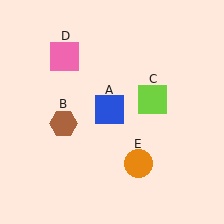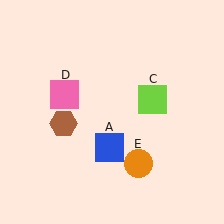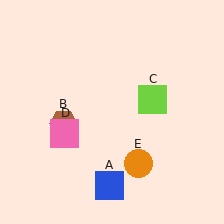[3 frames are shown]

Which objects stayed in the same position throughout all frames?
Brown hexagon (object B) and lime square (object C) and orange circle (object E) remained stationary.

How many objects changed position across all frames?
2 objects changed position: blue square (object A), pink square (object D).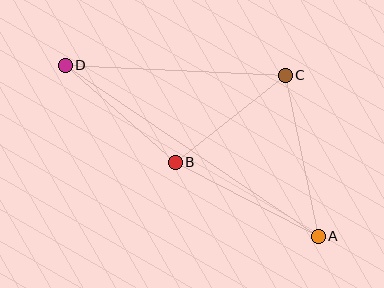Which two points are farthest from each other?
Points A and D are farthest from each other.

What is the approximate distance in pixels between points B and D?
The distance between B and D is approximately 147 pixels.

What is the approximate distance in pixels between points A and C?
The distance between A and C is approximately 164 pixels.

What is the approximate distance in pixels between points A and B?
The distance between A and B is approximately 161 pixels.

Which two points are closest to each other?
Points B and C are closest to each other.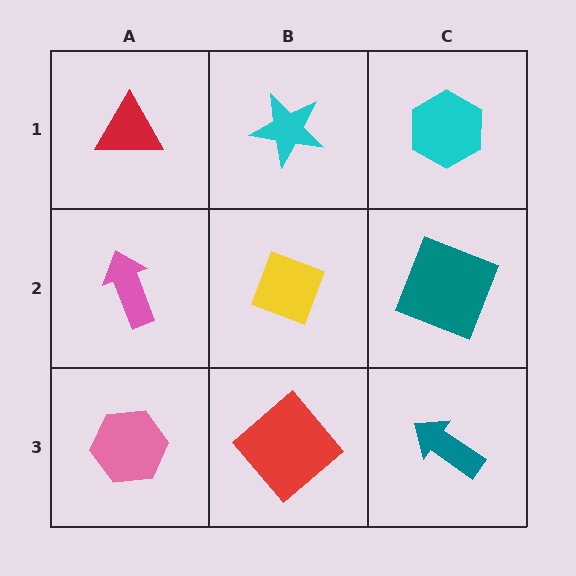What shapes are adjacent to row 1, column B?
A yellow diamond (row 2, column B), a red triangle (row 1, column A), a cyan hexagon (row 1, column C).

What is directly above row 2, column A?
A red triangle.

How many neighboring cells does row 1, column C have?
2.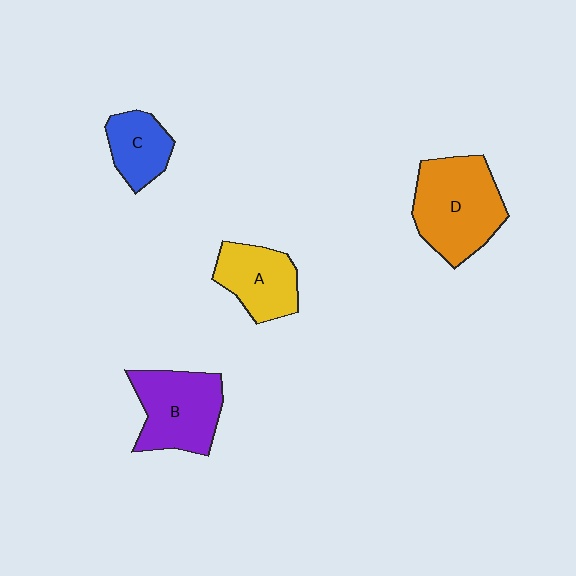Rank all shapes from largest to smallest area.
From largest to smallest: D (orange), B (purple), A (yellow), C (blue).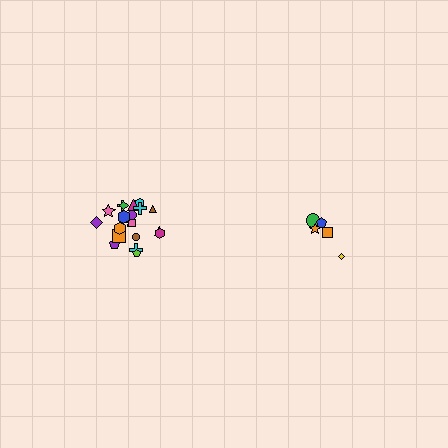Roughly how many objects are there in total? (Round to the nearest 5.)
Roughly 25 objects in total.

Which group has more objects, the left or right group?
The left group.